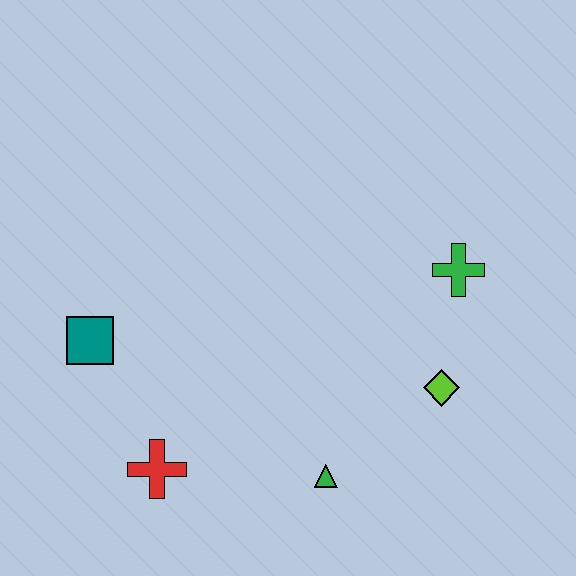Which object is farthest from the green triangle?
The teal square is farthest from the green triangle.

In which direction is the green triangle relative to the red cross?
The green triangle is to the right of the red cross.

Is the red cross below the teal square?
Yes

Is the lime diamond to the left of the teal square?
No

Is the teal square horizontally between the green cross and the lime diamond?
No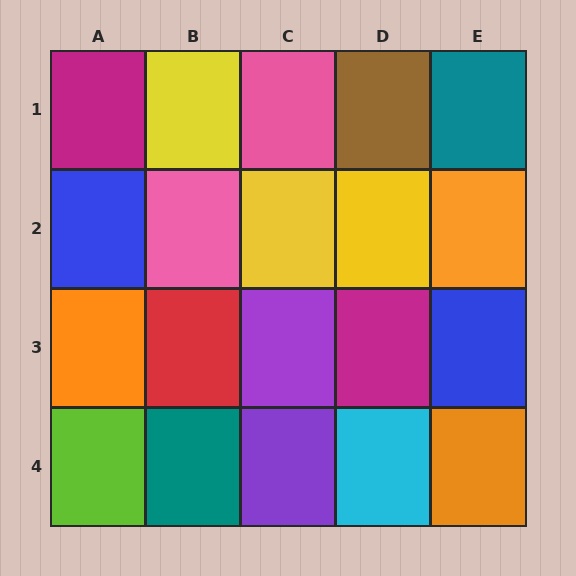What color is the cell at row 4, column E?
Orange.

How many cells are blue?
2 cells are blue.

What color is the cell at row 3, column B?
Red.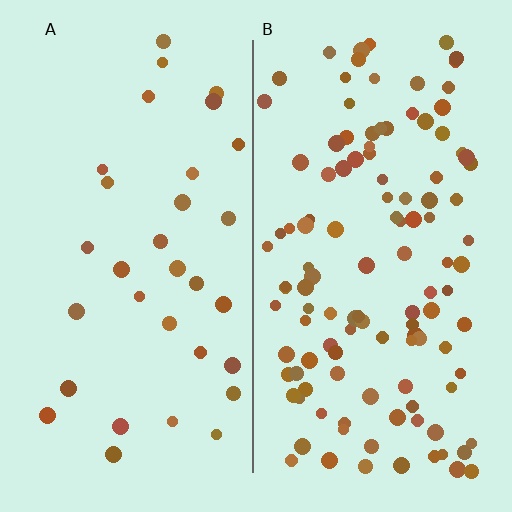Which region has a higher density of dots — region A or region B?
B (the right).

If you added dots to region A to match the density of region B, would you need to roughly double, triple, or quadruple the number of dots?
Approximately quadruple.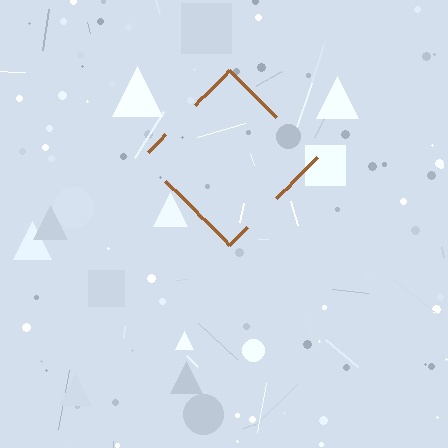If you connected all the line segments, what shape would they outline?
They would outline a diamond.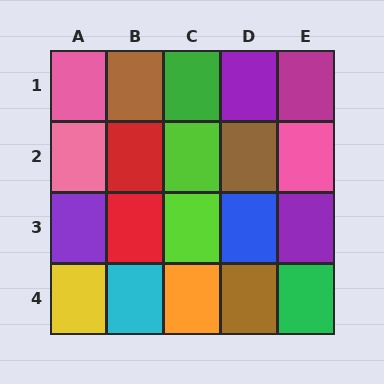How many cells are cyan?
1 cell is cyan.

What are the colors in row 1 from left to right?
Pink, brown, green, purple, magenta.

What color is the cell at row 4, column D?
Brown.